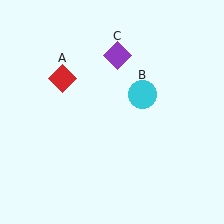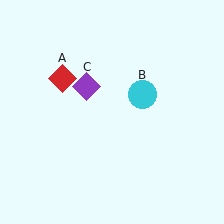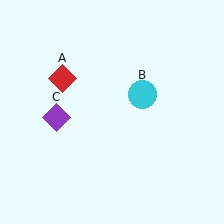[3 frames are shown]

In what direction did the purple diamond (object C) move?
The purple diamond (object C) moved down and to the left.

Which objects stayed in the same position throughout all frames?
Red diamond (object A) and cyan circle (object B) remained stationary.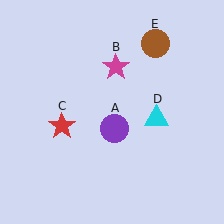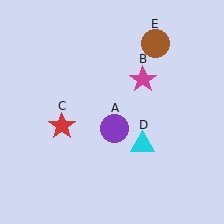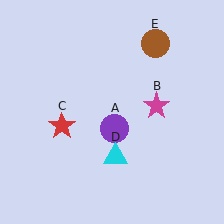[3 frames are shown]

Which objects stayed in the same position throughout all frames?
Purple circle (object A) and red star (object C) and brown circle (object E) remained stationary.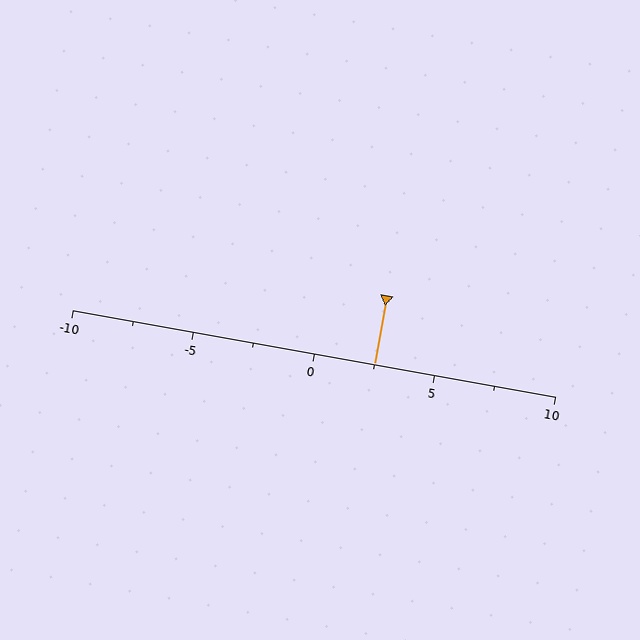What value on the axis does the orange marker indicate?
The marker indicates approximately 2.5.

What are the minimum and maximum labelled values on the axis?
The axis runs from -10 to 10.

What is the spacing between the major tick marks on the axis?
The major ticks are spaced 5 apart.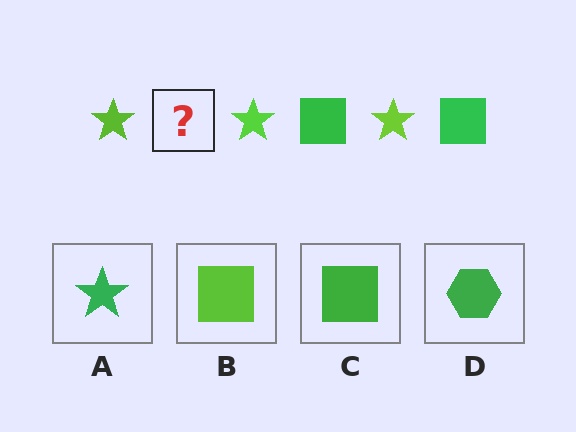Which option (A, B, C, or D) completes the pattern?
C.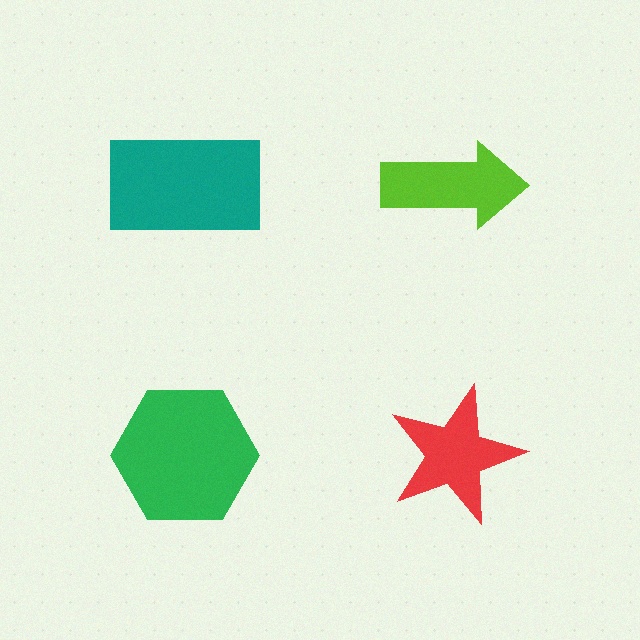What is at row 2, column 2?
A red star.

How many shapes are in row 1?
2 shapes.